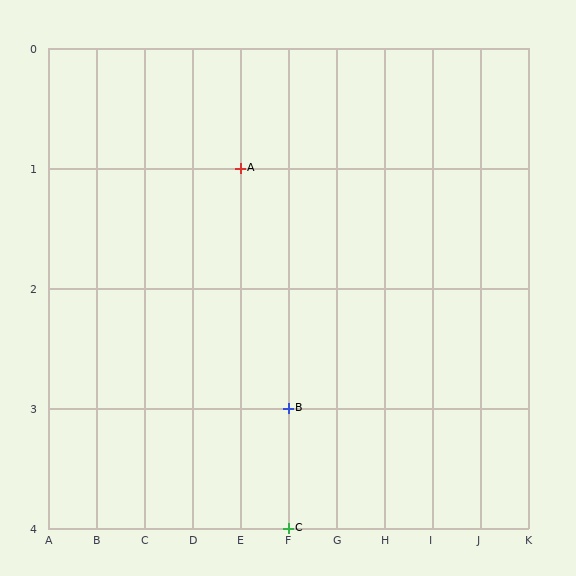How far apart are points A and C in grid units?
Points A and C are 1 column and 3 rows apart (about 3.2 grid units diagonally).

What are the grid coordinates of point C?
Point C is at grid coordinates (F, 4).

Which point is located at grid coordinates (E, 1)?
Point A is at (E, 1).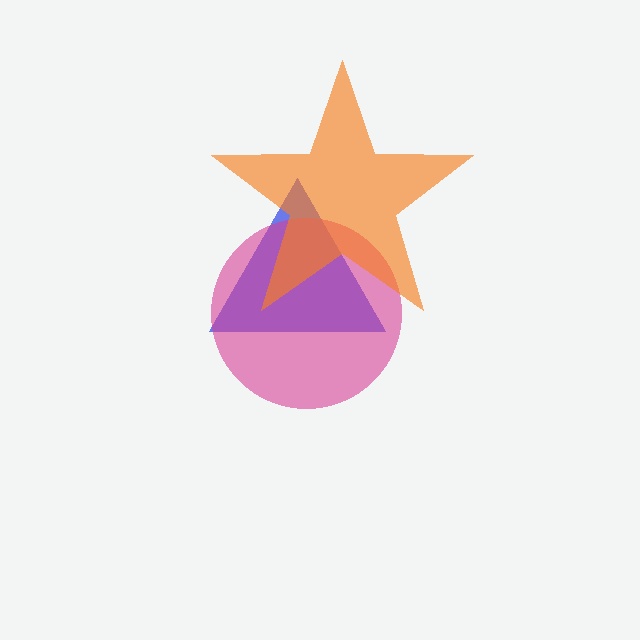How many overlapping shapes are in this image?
There are 3 overlapping shapes in the image.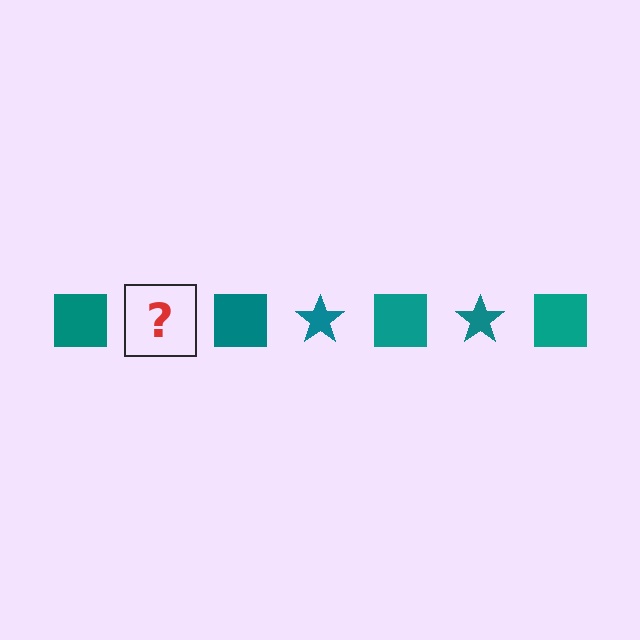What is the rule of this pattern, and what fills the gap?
The rule is that the pattern cycles through square, star shapes in teal. The gap should be filled with a teal star.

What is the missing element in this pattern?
The missing element is a teal star.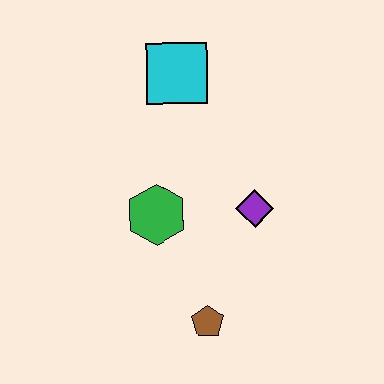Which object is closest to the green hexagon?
The purple diamond is closest to the green hexagon.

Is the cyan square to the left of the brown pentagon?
Yes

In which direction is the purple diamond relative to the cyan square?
The purple diamond is below the cyan square.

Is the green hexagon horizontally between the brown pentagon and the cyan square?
No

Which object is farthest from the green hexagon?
The cyan square is farthest from the green hexagon.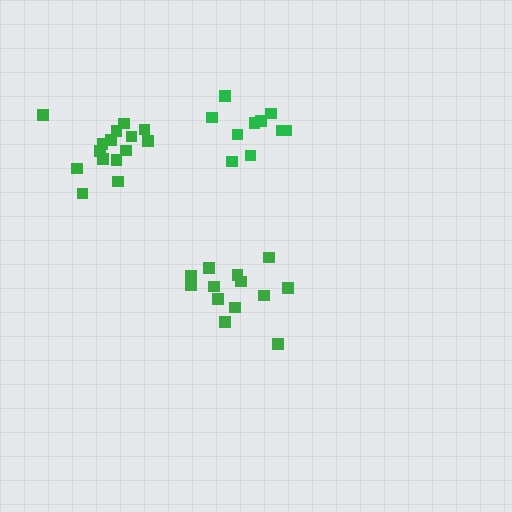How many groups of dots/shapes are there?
There are 3 groups.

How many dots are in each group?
Group 1: 13 dots, Group 2: 15 dots, Group 3: 10 dots (38 total).